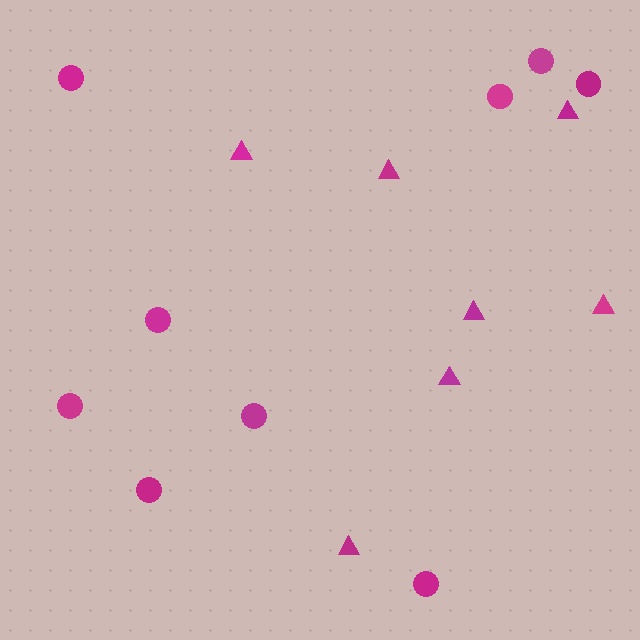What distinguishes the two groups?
There are 2 groups: one group of triangles (7) and one group of circles (9).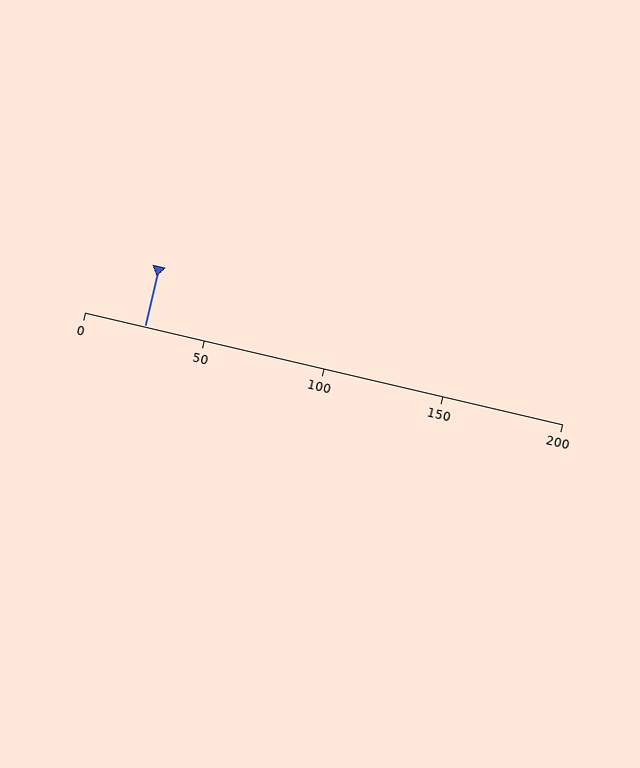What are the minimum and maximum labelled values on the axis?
The axis runs from 0 to 200.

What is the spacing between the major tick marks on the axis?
The major ticks are spaced 50 apart.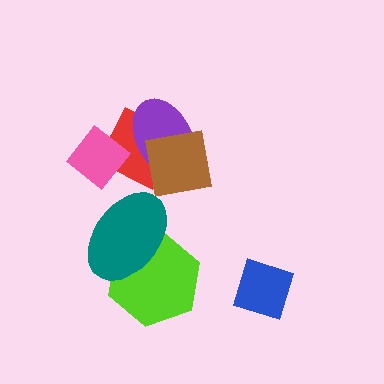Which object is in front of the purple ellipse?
The brown square is in front of the purple ellipse.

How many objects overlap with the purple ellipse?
2 objects overlap with the purple ellipse.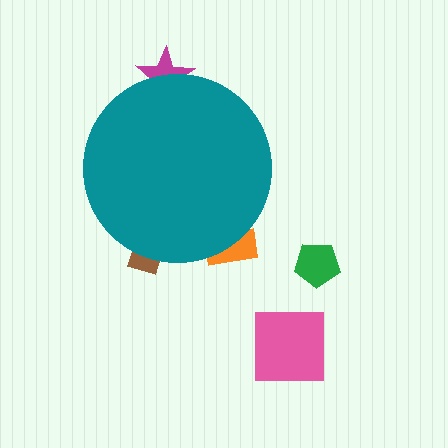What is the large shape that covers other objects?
A teal circle.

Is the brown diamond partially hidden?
Yes, the brown diamond is partially hidden behind the teal circle.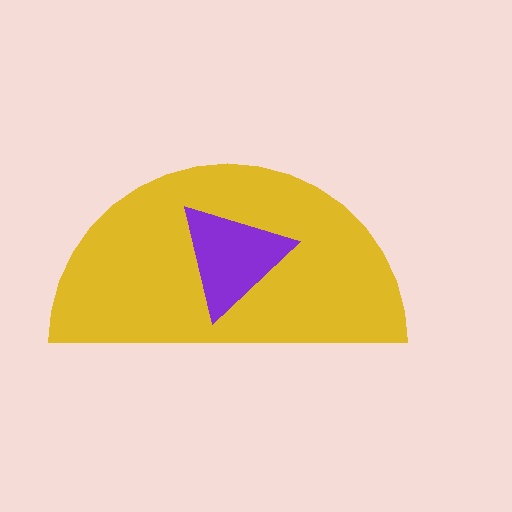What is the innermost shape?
The purple triangle.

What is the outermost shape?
The yellow semicircle.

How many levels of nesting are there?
2.